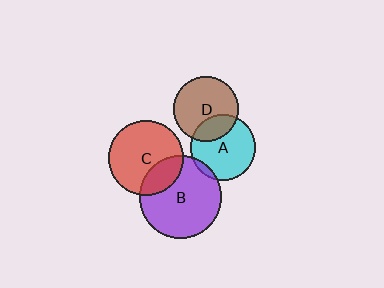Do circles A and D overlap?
Yes.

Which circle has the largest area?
Circle B (purple).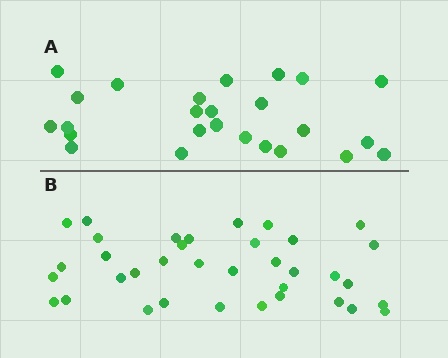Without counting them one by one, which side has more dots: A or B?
Region B (the bottom region) has more dots.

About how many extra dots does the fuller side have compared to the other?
Region B has roughly 12 or so more dots than region A.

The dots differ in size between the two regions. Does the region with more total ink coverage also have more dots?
No. Region A has more total ink coverage because its dots are larger, but region B actually contains more individual dots. Total area can be misleading — the number of items is what matters here.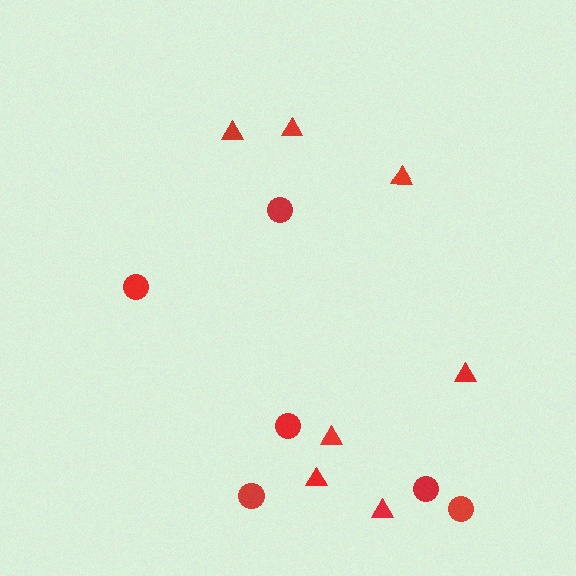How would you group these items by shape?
There are 2 groups: one group of circles (6) and one group of triangles (7).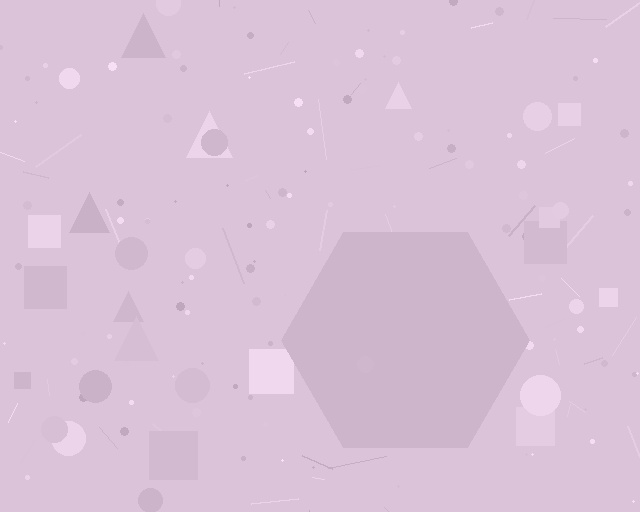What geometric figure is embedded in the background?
A hexagon is embedded in the background.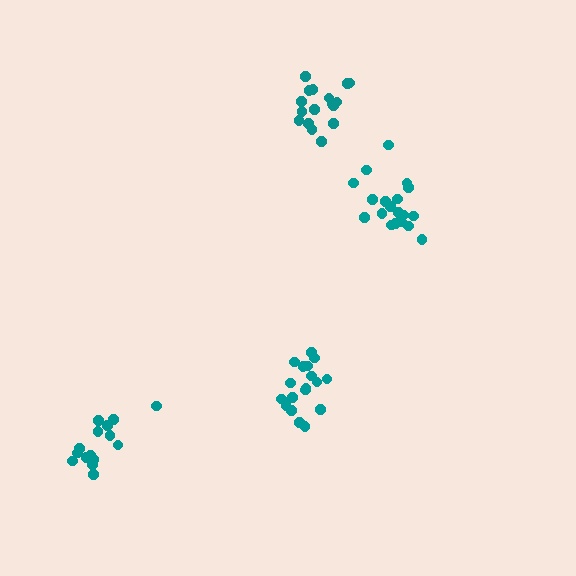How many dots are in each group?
Group 1: 18 dots, Group 2: 17 dots, Group 3: 19 dots, Group 4: 15 dots (69 total).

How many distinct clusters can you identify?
There are 4 distinct clusters.